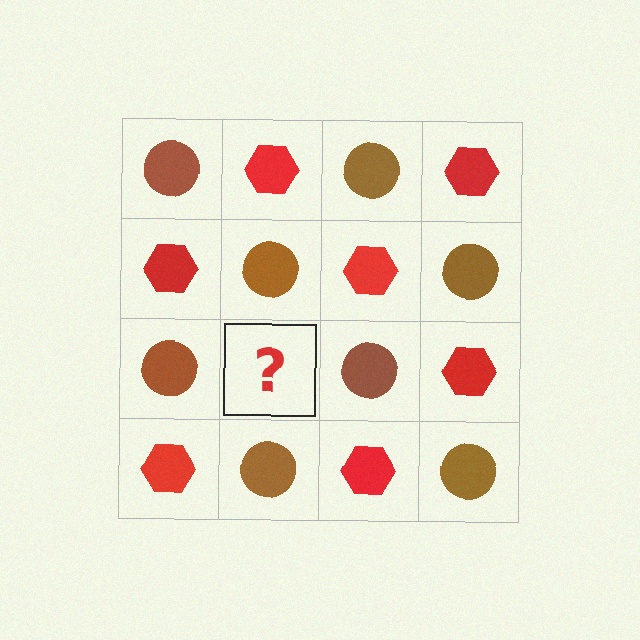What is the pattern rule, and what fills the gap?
The rule is that it alternates brown circle and red hexagon in a checkerboard pattern. The gap should be filled with a red hexagon.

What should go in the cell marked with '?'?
The missing cell should contain a red hexagon.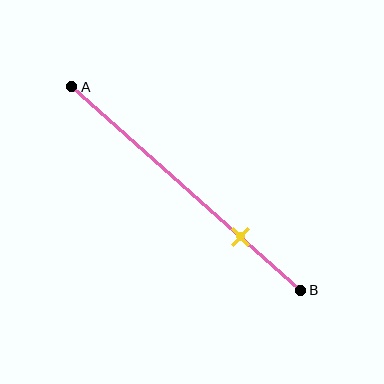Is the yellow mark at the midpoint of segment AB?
No, the mark is at about 75% from A, not at the 50% midpoint.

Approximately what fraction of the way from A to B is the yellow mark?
The yellow mark is approximately 75% of the way from A to B.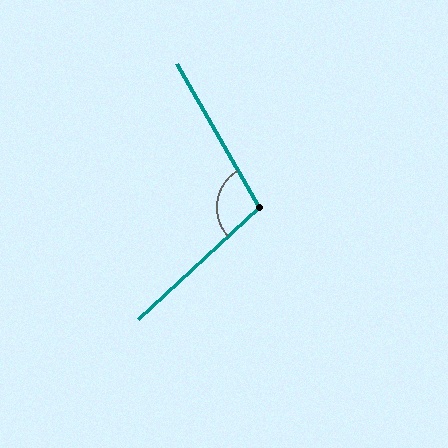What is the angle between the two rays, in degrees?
Approximately 103 degrees.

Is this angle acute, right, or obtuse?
It is obtuse.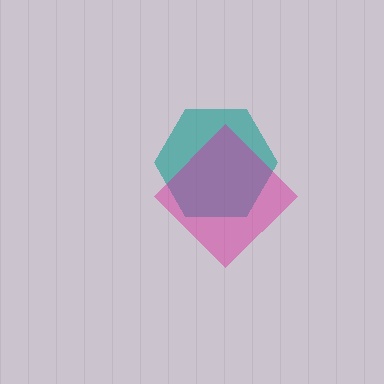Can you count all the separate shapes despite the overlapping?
Yes, there are 2 separate shapes.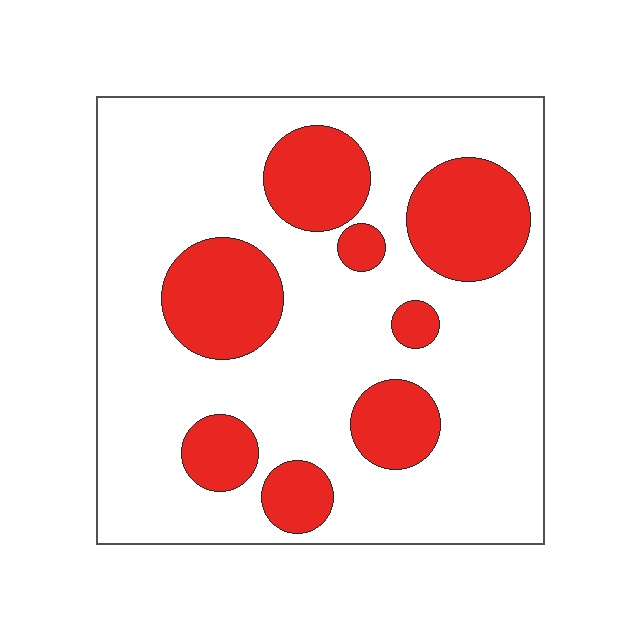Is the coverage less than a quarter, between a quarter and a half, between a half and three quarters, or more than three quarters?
Between a quarter and a half.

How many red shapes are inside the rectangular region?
8.